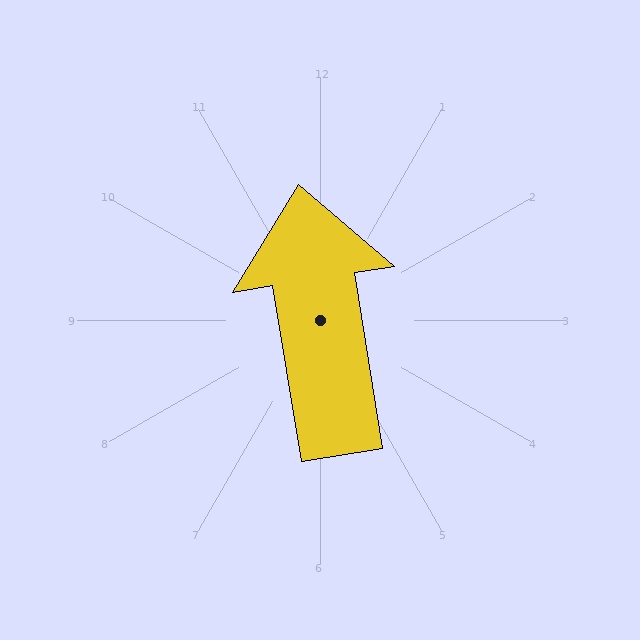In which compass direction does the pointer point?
North.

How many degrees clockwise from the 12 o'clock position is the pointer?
Approximately 351 degrees.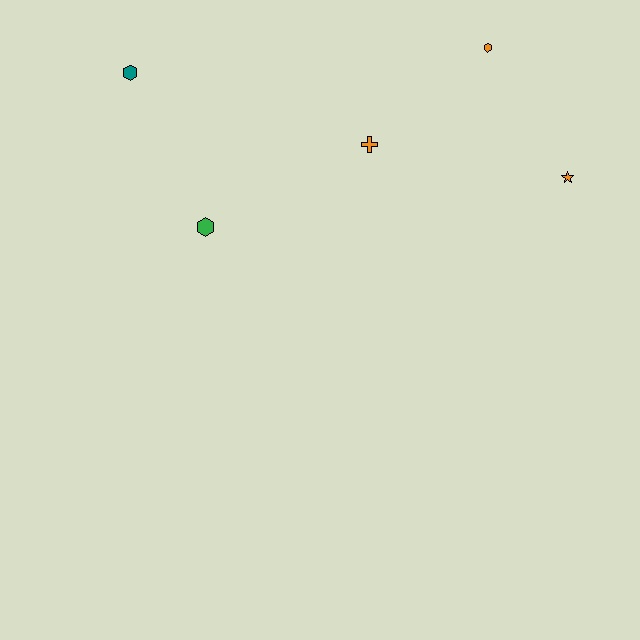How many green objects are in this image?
There is 1 green object.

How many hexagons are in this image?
There are 3 hexagons.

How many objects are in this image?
There are 5 objects.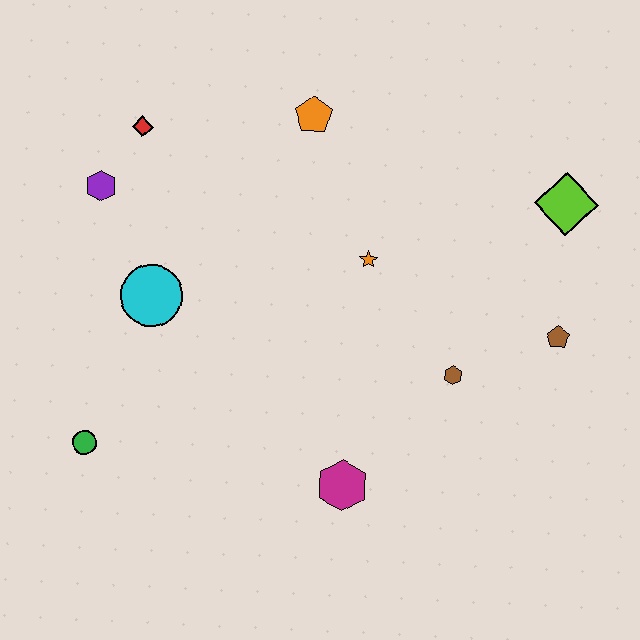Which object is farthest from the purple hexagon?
The brown pentagon is farthest from the purple hexagon.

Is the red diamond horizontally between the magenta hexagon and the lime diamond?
No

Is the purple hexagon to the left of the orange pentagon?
Yes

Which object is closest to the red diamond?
The purple hexagon is closest to the red diamond.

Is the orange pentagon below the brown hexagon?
No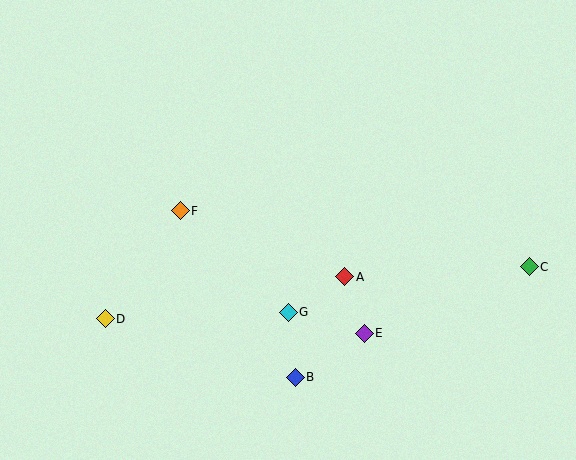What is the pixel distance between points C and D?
The distance between C and D is 427 pixels.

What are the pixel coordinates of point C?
Point C is at (529, 267).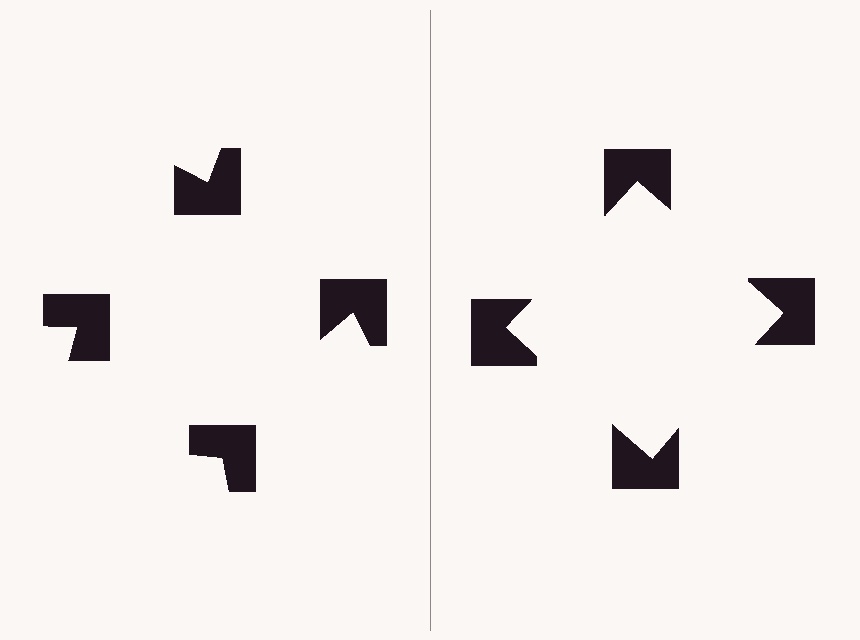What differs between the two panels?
The notched squares are positioned identically on both sides; only the wedge orientations differ. On the right they align to a square; on the left they are misaligned.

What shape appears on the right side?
An illusory square.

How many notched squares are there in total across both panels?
8 — 4 on each side.